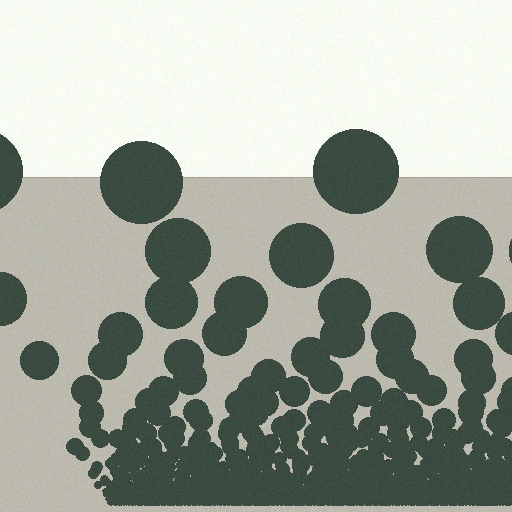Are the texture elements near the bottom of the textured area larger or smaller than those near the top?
Smaller. The gradient is inverted — elements near the bottom are smaller and denser.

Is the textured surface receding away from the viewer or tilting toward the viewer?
The surface appears to tilt toward the viewer. Texture elements get larger and sparser toward the top.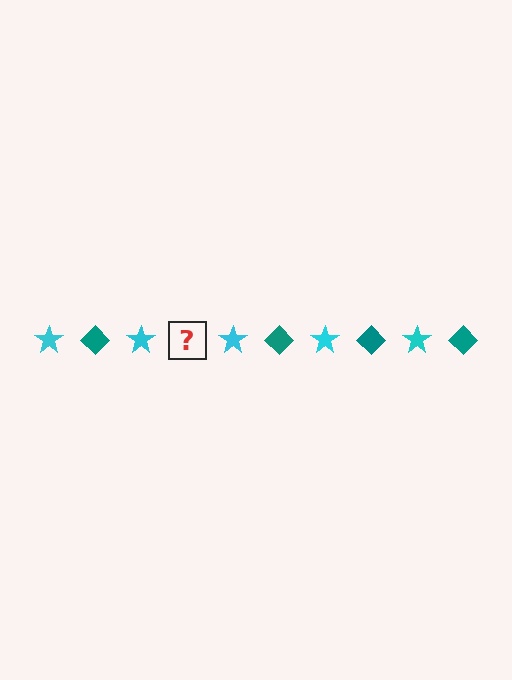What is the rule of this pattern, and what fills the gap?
The rule is that the pattern alternates between cyan star and teal diamond. The gap should be filled with a teal diamond.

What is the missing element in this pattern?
The missing element is a teal diamond.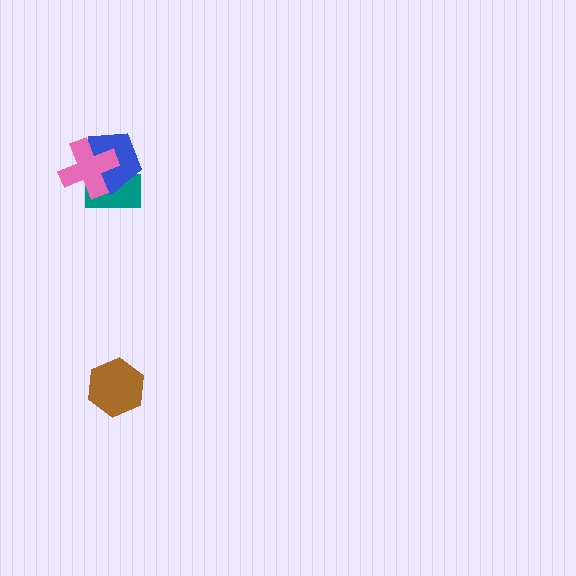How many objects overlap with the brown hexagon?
0 objects overlap with the brown hexagon.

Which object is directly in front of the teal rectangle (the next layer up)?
The blue pentagon is directly in front of the teal rectangle.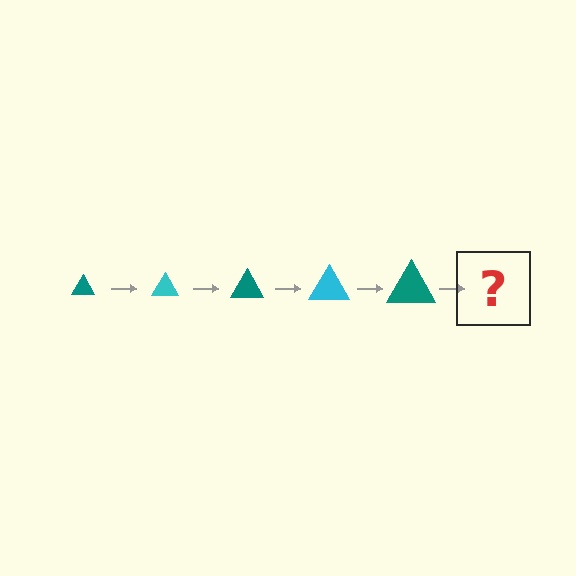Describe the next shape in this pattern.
It should be a cyan triangle, larger than the previous one.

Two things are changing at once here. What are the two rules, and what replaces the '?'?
The two rules are that the triangle grows larger each step and the color cycles through teal and cyan. The '?' should be a cyan triangle, larger than the previous one.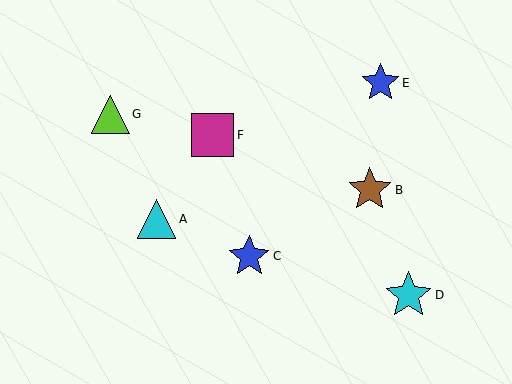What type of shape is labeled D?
Shape D is a cyan star.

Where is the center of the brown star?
The center of the brown star is at (370, 190).